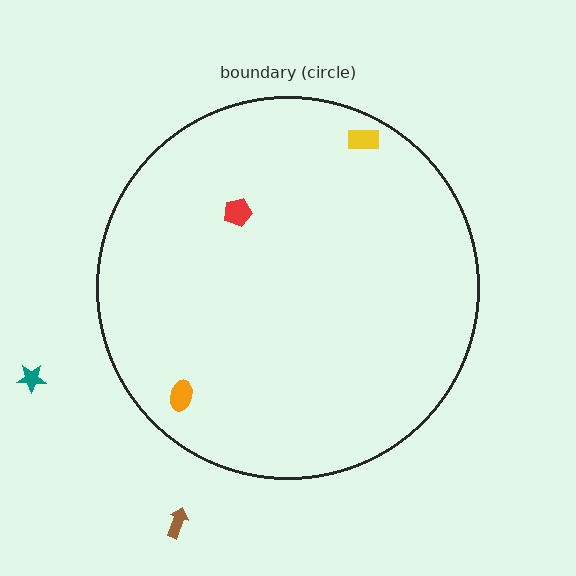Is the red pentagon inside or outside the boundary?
Inside.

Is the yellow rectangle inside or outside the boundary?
Inside.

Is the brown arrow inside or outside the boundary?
Outside.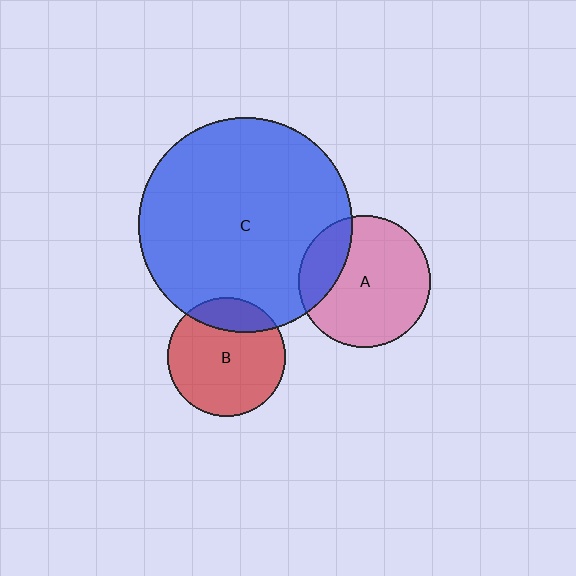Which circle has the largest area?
Circle C (blue).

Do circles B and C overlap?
Yes.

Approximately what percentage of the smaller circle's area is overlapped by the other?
Approximately 20%.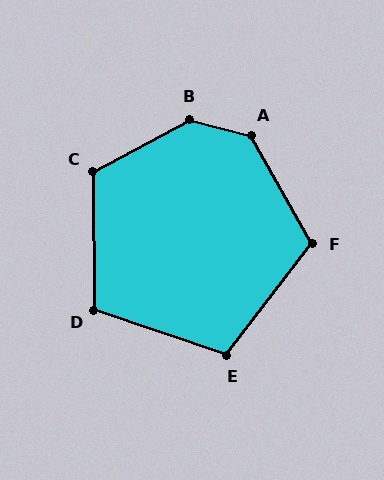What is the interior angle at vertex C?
Approximately 118 degrees (obtuse).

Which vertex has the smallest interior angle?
E, at approximately 109 degrees.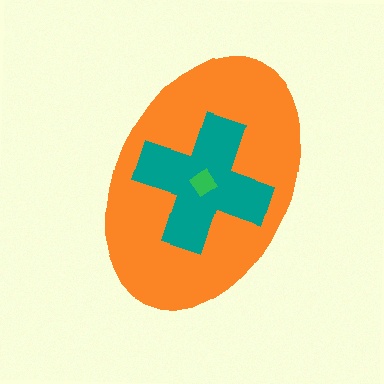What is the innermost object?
The green diamond.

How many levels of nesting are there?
3.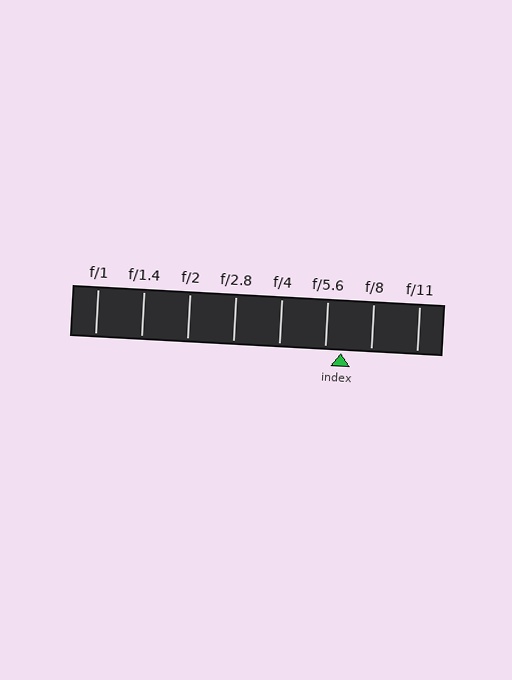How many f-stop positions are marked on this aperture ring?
There are 8 f-stop positions marked.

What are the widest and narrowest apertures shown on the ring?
The widest aperture shown is f/1 and the narrowest is f/11.